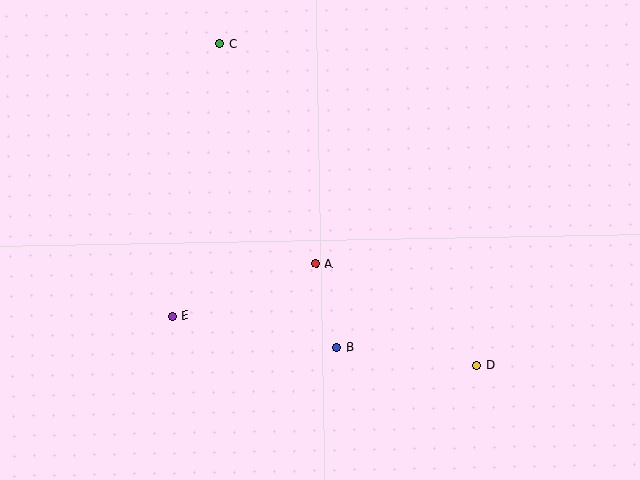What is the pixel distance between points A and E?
The distance between A and E is 152 pixels.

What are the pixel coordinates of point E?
Point E is at (173, 316).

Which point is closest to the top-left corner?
Point C is closest to the top-left corner.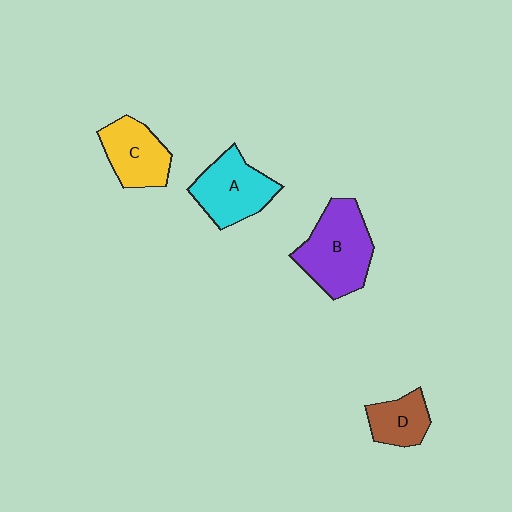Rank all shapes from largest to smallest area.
From largest to smallest: B (purple), A (cyan), C (yellow), D (brown).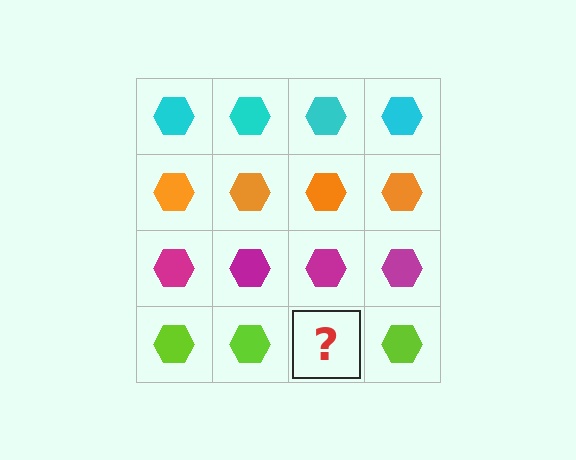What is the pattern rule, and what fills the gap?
The rule is that each row has a consistent color. The gap should be filled with a lime hexagon.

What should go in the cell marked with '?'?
The missing cell should contain a lime hexagon.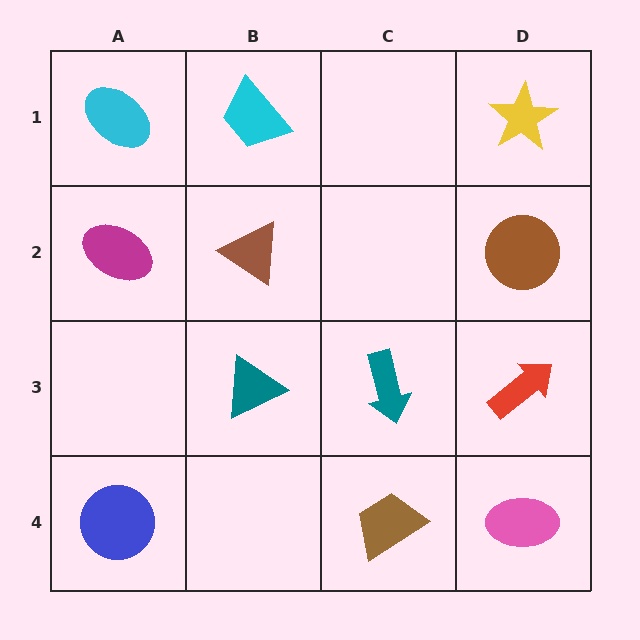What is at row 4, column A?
A blue circle.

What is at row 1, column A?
A cyan ellipse.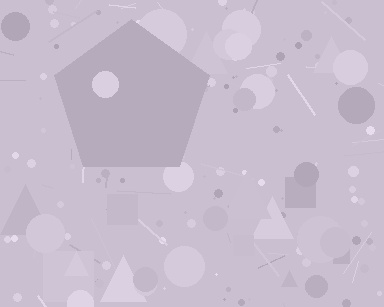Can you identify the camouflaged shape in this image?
The camouflaged shape is a pentagon.